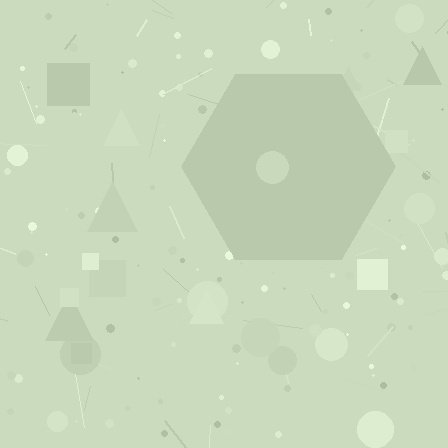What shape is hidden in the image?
A hexagon is hidden in the image.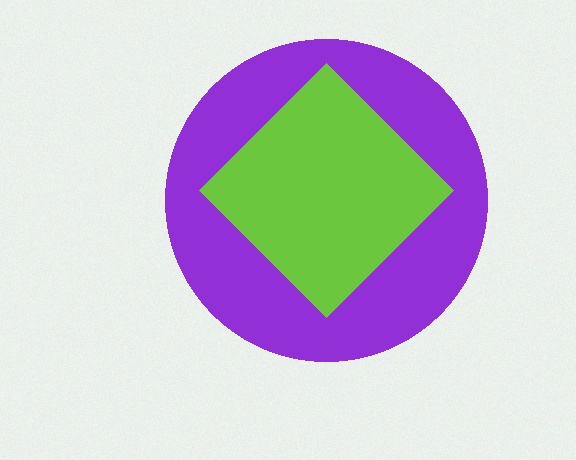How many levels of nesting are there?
2.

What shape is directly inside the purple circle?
The lime diamond.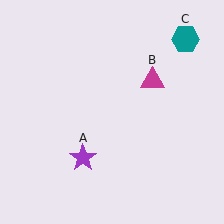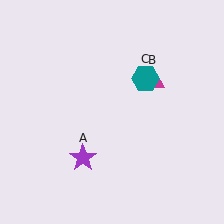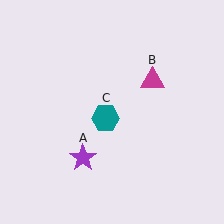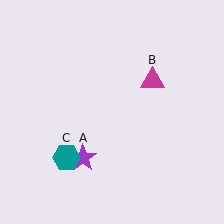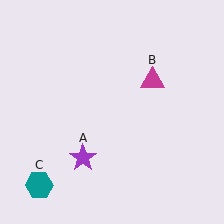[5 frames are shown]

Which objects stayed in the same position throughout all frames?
Purple star (object A) and magenta triangle (object B) remained stationary.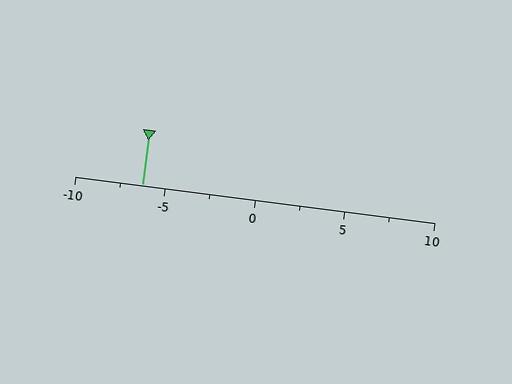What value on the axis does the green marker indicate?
The marker indicates approximately -6.2.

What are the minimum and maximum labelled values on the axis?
The axis runs from -10 to 10.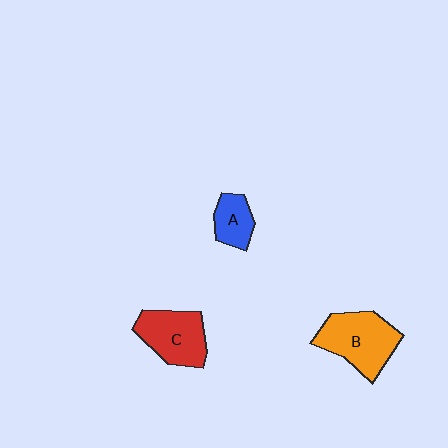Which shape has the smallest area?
Shape A (blue).